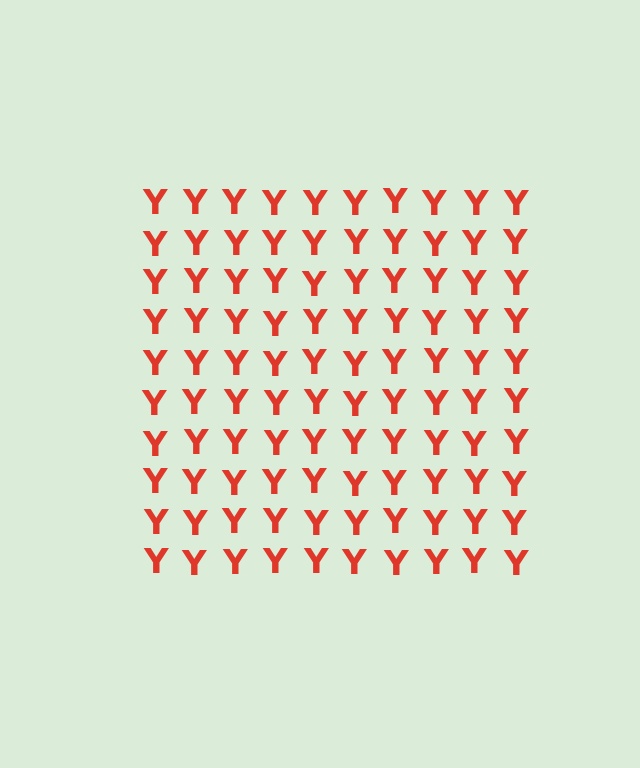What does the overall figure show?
The overall figure shows a square.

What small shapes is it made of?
It is made of small letter Y's.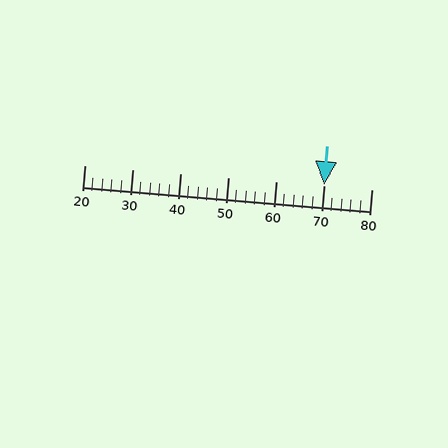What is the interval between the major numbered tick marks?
The major tick marks are spaced 10 units apart.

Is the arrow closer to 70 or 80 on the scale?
The arrow is closer to 70.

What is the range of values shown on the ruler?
The ruler shows values from 20 to 80.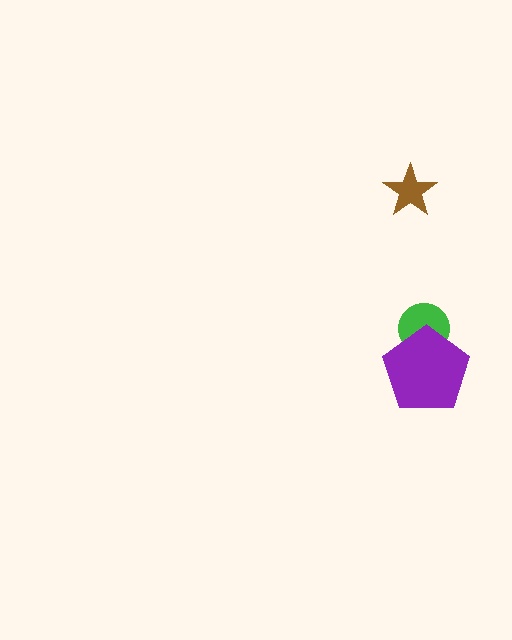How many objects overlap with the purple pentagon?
1 object overlaps with the purple pentagon.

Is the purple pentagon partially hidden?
No, no other shape covers it.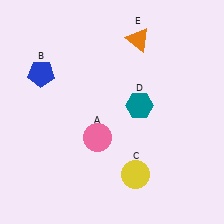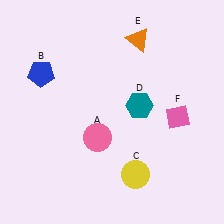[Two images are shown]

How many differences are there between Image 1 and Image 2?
There is 1 difference between the two images.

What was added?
A pink diamond (F) was added in Image 2.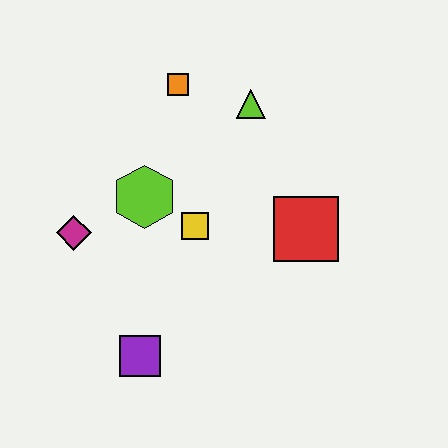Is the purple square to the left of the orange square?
Yes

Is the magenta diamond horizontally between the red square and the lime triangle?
No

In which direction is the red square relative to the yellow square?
The red square is to the right of the yellow square.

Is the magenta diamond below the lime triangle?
Yes